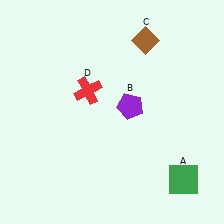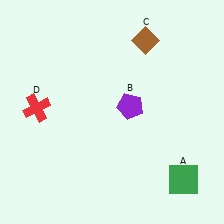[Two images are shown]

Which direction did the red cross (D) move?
The red cross (D) moved left.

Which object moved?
The red cross (D) moved left.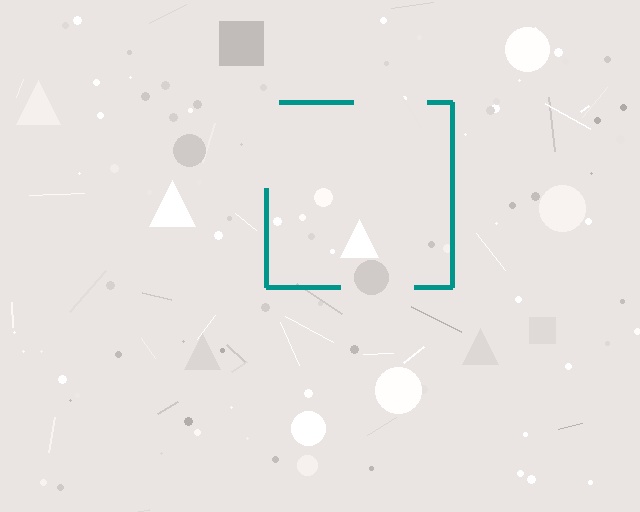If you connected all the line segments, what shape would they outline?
They would outline a square.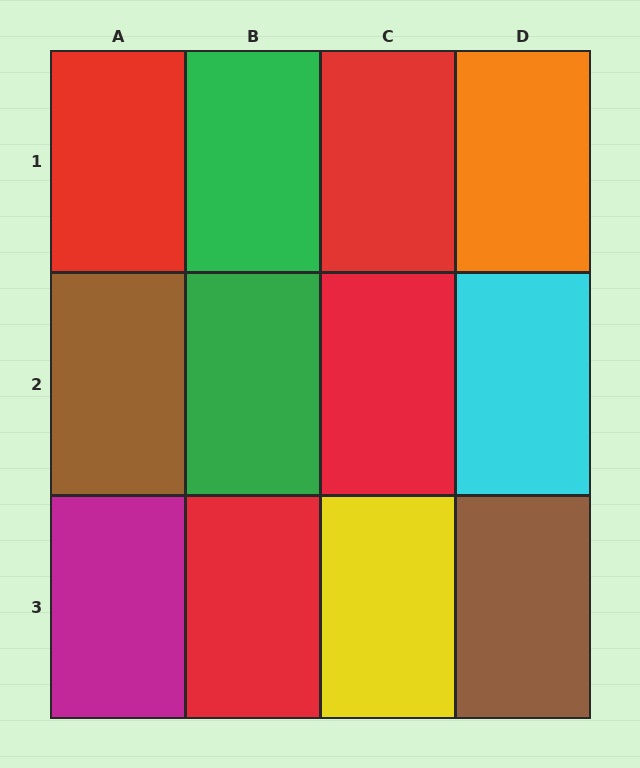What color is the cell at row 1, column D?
Orange.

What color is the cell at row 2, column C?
Red.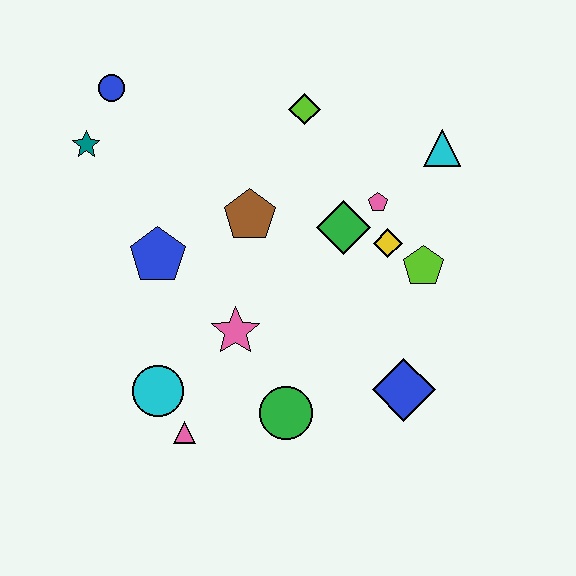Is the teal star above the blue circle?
No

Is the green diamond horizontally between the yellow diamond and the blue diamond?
No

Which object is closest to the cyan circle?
The pink triangle is closest to the cyan circle.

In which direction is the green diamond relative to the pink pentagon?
The green diamond is to the left of the pink pentagon.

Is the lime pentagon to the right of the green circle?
Yes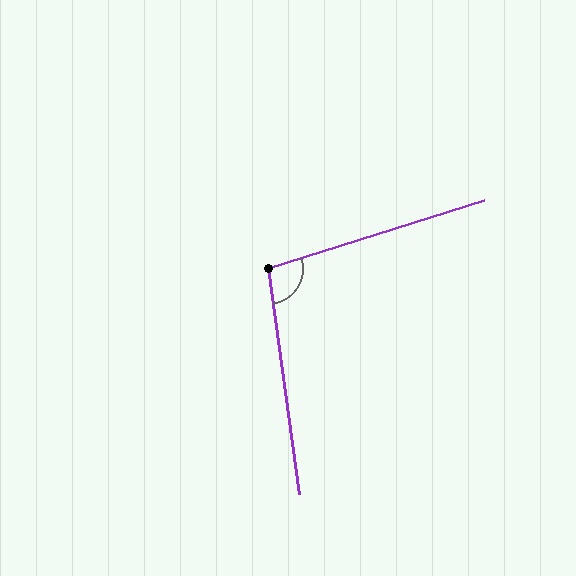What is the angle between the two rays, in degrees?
Approximately 100 degrees.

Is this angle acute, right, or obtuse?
It is obtuse.